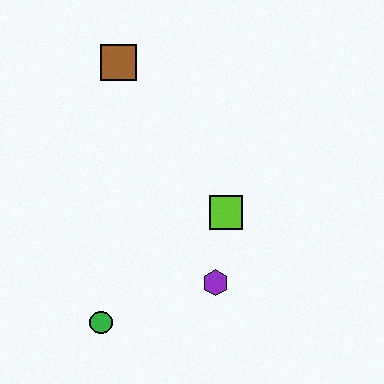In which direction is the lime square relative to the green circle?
The lime square is to the right of the green circle.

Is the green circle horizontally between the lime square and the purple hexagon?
No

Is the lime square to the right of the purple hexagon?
Yes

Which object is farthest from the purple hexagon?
The brown square is farthest from the purple hexagon.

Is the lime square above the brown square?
No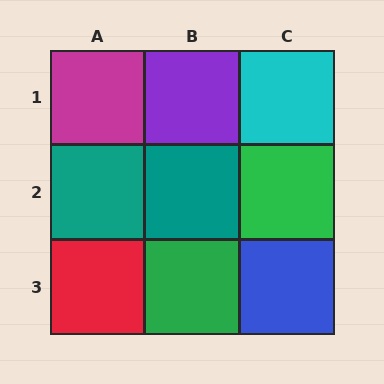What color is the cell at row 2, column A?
Teal.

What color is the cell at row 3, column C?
Blue.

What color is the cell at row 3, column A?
Red.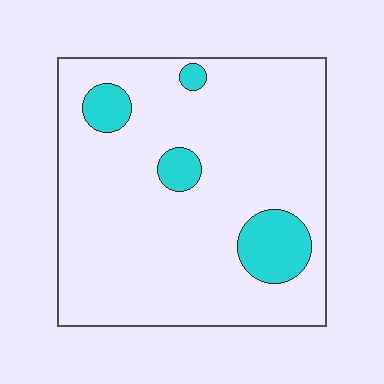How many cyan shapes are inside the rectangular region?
4.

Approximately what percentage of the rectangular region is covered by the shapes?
Approximately 10%.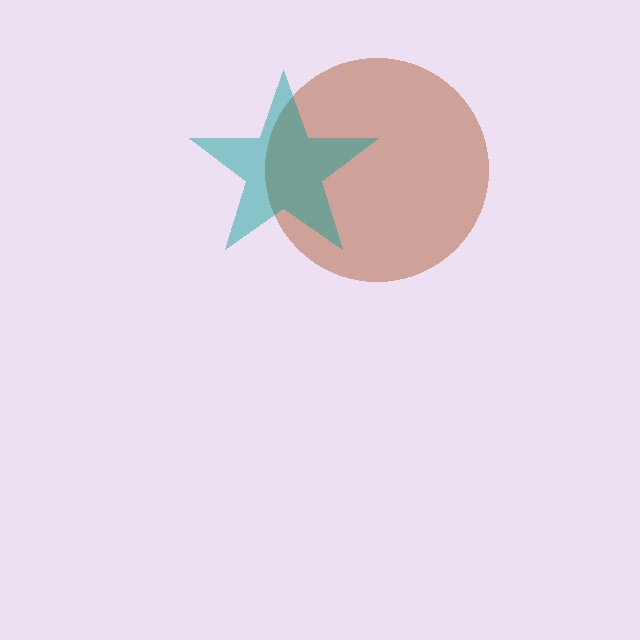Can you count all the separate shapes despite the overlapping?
Yes, there are 2 separate shapes.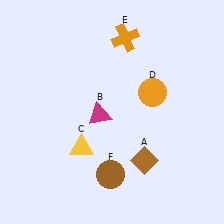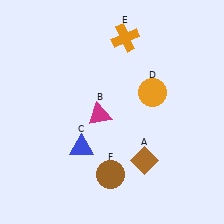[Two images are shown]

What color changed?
The triangle (C) changed from yellow in Image 1 to blue in Image 2.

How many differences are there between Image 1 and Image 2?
There is 1 difference between the two images.